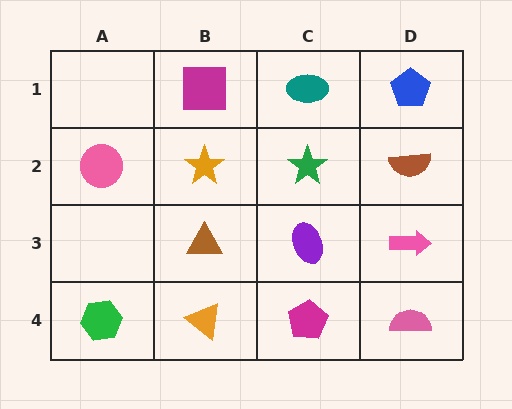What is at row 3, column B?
A brown triangle.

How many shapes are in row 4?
4 shapes.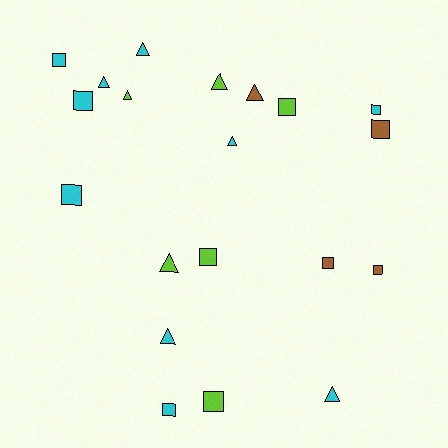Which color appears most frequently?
Cyan, with 10 objects.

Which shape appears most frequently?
Square, with 11 objects.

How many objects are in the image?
There are 20 objects.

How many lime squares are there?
There are 3 lime squares.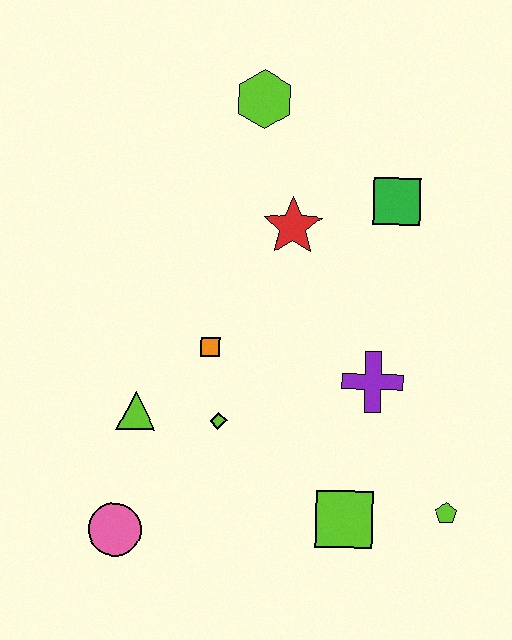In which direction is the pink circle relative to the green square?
The pink circle is below the green square.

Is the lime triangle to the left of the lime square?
Yes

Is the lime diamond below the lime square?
No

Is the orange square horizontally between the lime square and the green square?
No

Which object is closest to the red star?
The green square is closest to the red star.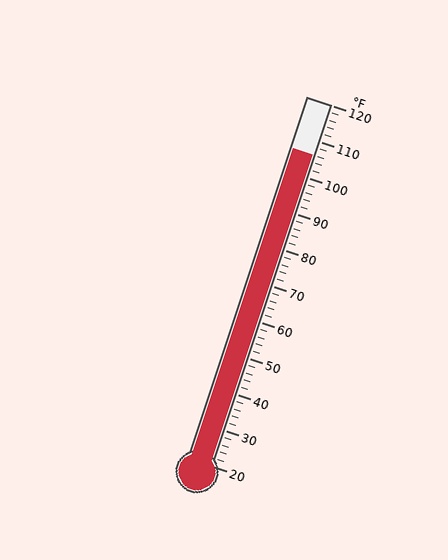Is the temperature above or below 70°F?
The temperature is above 70°F.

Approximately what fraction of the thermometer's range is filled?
The thermometer is filled to approximately 85% of its range.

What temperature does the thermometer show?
The thermometer shows approximately 106°F.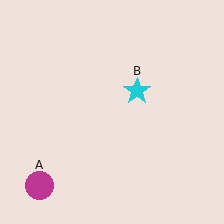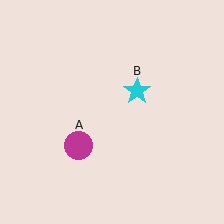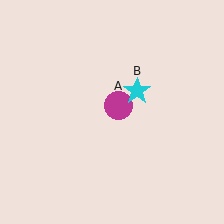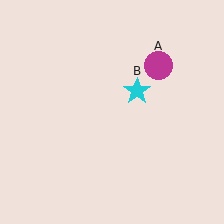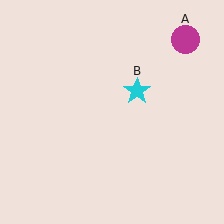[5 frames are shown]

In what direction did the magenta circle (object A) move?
The magenta circle (object A) moved up and to the right.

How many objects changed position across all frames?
1 object changed position: magenta circle (object A).